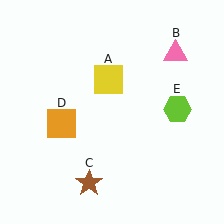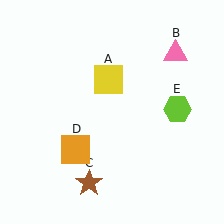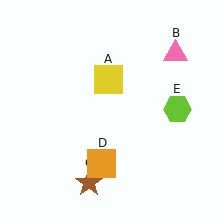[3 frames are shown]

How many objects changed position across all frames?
1 object changed position: orange square (object D).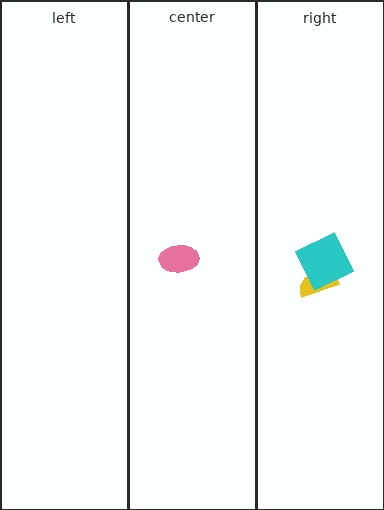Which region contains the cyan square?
The right region.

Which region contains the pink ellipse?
The center region.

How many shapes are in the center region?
1.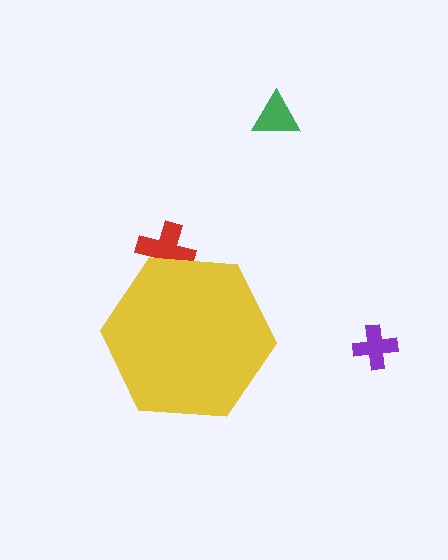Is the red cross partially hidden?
Yes, the red cross is partially hidden behind the yellow hexagon.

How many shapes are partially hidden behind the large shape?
1 shape is partially hidden.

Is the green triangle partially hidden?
No, the green triangle is fully visible.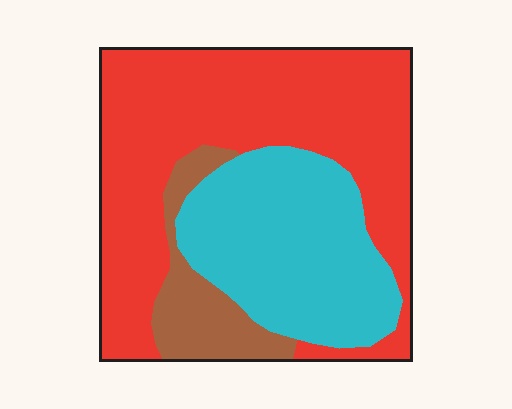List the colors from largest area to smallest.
From largest to smallest: red, cyan, brown.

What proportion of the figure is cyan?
Cyan covers 32% of the figure.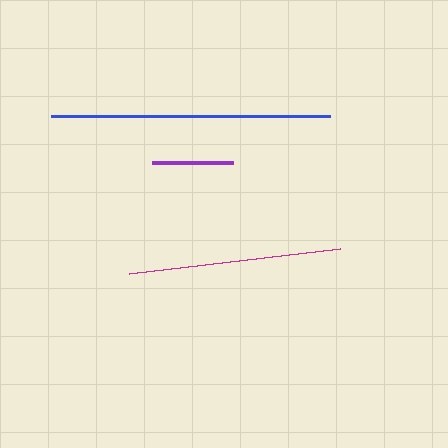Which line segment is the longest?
The blue line is the longest at approximately 279 pixels.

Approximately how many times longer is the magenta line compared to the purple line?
The magenta line is approximately 2.6 times the length of the purple line.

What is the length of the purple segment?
The purple segment is approximately 80 pixels long.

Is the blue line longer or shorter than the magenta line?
The blue line is longer than the magenta line.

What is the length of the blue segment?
The blue segment is approximately 279 pixels long.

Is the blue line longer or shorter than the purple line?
The blue line is longer than the purple line.